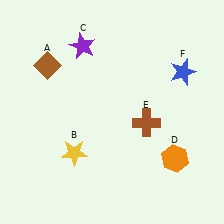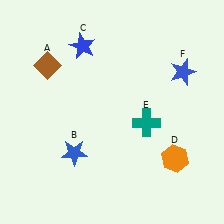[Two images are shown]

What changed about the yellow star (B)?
In Image 1, B is yellow. In Image 2, it changed to blue.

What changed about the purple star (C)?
In Image 1, C is purple. In Image 2, it changed to blue.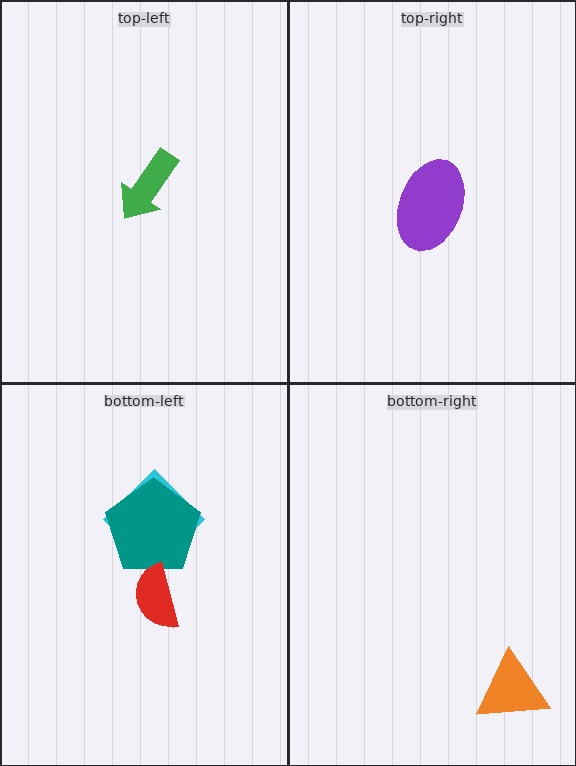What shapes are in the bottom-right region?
The orange triangle.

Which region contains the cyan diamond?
The bottom-left region.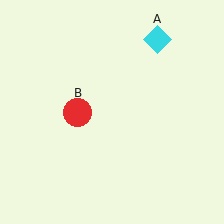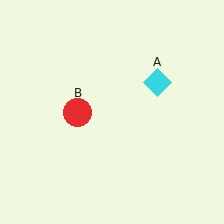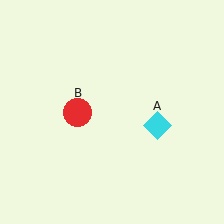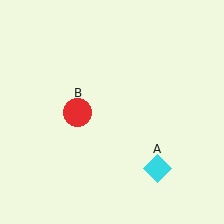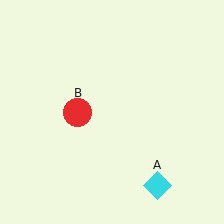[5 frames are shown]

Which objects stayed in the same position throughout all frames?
Red circle (object B) remained stationary.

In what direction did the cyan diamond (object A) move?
The cyan diamond (object A) moved down.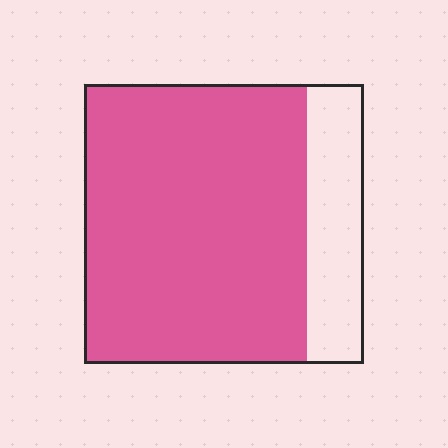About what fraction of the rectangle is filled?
About four fifths (4/5).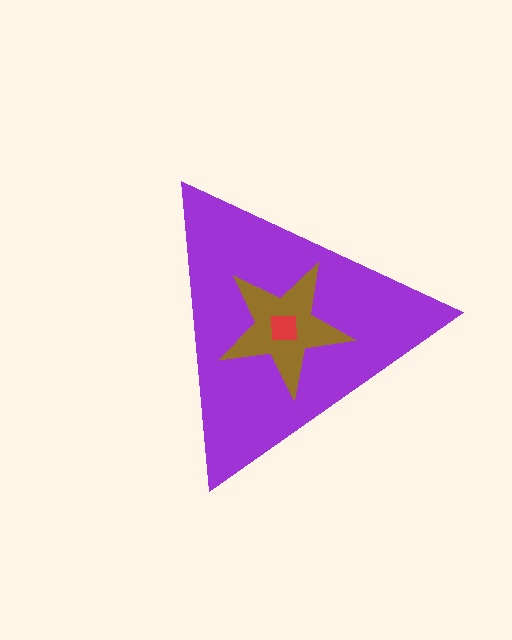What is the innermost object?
The red square.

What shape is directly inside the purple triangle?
The brown star.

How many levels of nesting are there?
3.